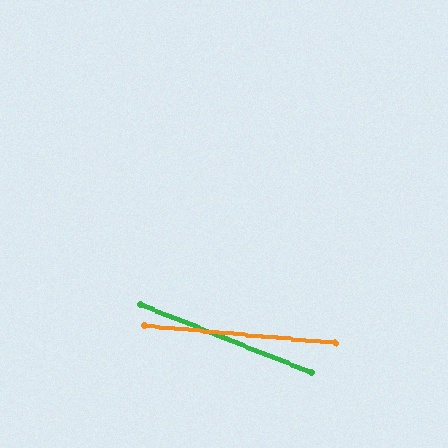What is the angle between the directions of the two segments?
Approximately 17 degrees.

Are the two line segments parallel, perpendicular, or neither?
Neither parallel nor perpendicular — they differ by about 17°.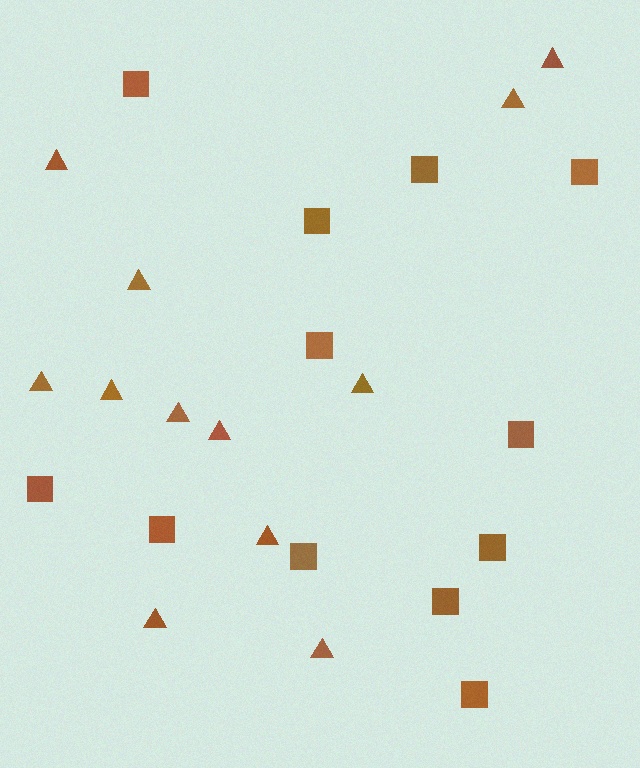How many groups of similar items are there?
There are 2 groups: one group of triangles (12) and one group of squares (12).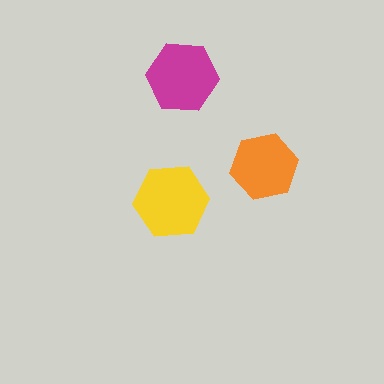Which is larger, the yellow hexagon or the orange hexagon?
The yellow one.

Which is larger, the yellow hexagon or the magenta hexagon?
The yellow one.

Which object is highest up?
The magenta hexagon is topmost.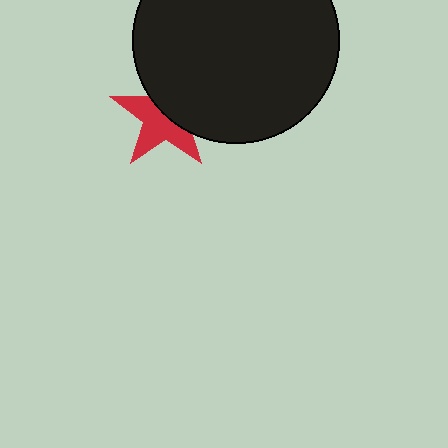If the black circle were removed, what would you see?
You would see the complete red star.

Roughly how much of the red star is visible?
About half of it is visible (roughly 54%).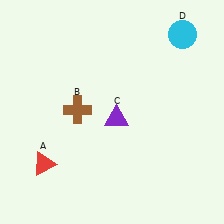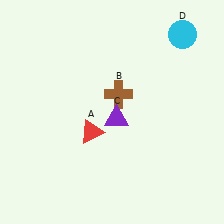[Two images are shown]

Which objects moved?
The objects that moved are: the red triangle (A), the brown cross (B).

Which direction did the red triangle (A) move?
The red triangle (A) moved right.